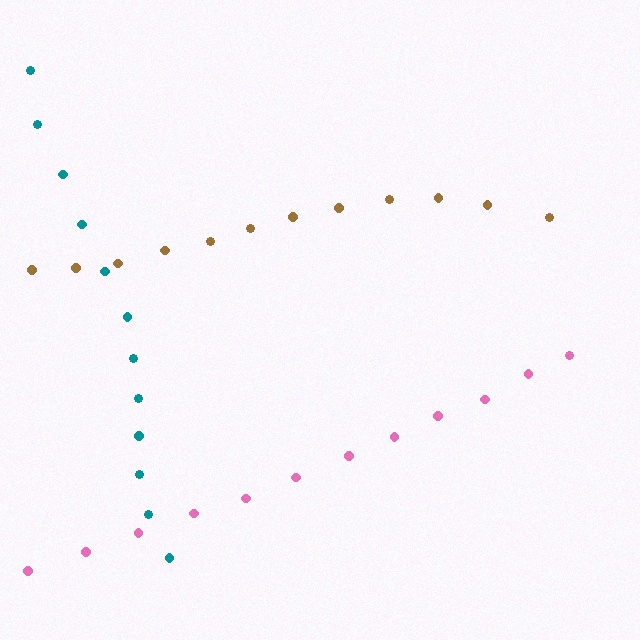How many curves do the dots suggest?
There are 3 distinct paths.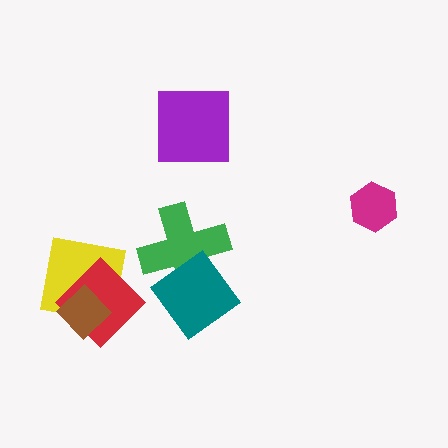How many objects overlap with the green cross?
1 object overlaps with the green cross.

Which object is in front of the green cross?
The teal diamond is in front of the green cross.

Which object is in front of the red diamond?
The brown diamond is in front of the red diamond.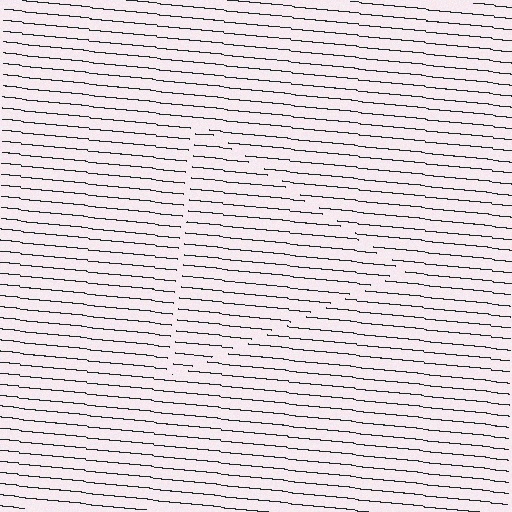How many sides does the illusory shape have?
3 sides — the line-ends trace a triangle.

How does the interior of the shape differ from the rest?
The interior of the shape contains the same grating, shifted by half a period — the contour is defined by the phase discontinuity where line-ends from the inner and outer gratings abut.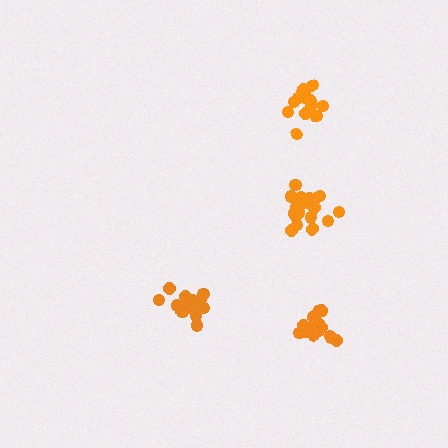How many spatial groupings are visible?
There are 4 spatial groupings.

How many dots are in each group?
Group 1: 15 dots, Group 2: 17 dots, Group 3: 21 dots, Group 4: 19 dots (72 total).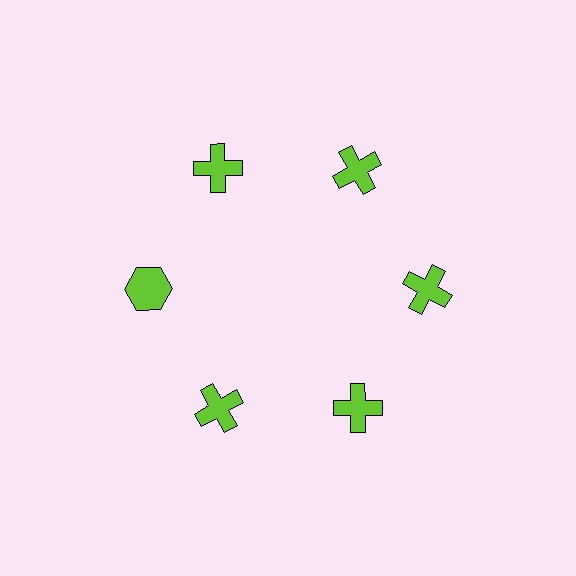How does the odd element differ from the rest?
It has a different shape: hexagon instead of cross.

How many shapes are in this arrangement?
There are 6 shapes arranged in a ring pattern.